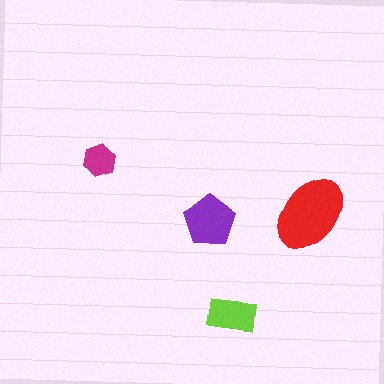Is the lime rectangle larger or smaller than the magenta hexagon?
Larger.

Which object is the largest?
The red ellipse.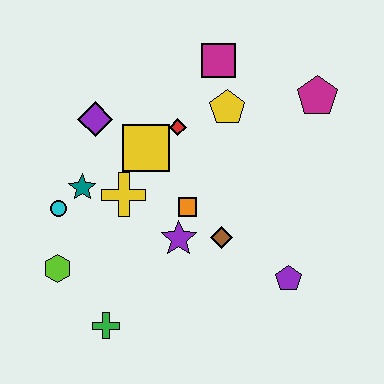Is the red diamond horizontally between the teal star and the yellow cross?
No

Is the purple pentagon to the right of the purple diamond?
Yes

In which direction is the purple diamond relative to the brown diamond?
The purple diamond is to the left of the brown diamond.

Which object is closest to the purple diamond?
The yellow square is closest to the purple diamond.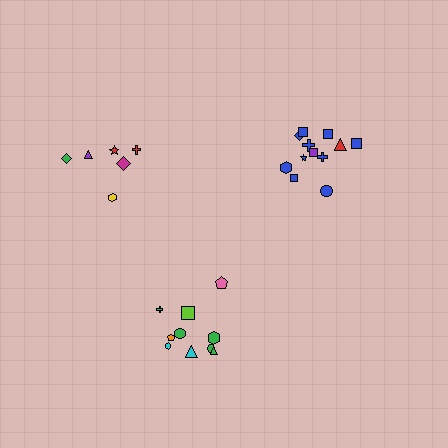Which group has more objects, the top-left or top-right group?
The top-right group.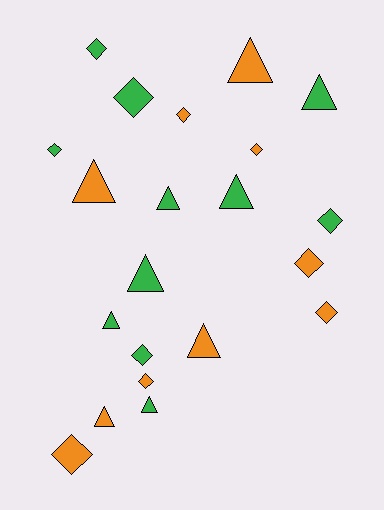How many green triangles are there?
There are 6 green triangles.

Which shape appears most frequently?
Diamond, with 11 objects.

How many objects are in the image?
There are 21 objects.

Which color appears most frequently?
Green, with 11 objects.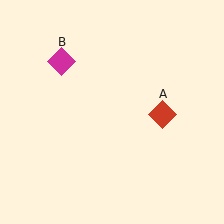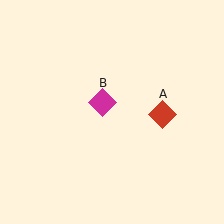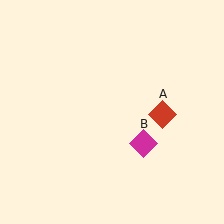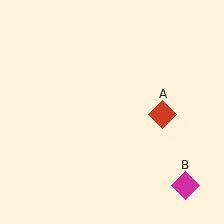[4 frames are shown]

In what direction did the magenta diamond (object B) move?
The magenta diamond (object B) moved down and to the right.